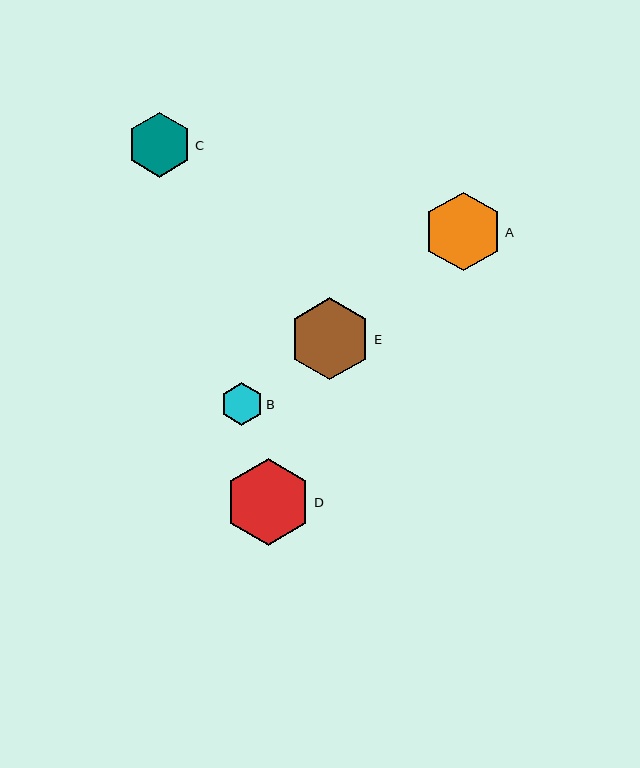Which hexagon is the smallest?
Hexagon B is the smallest with a size of approximately 43 pixels.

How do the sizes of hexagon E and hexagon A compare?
Hexagon E and hexagon A are approximately the same size.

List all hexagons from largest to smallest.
From largest to smallest: D, E, A, C, B.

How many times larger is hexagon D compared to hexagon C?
Hexagon D is approximately 1.3 times the size of hexagon C.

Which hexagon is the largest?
Hexagon D is the largest with a size of approximately 86 pixels.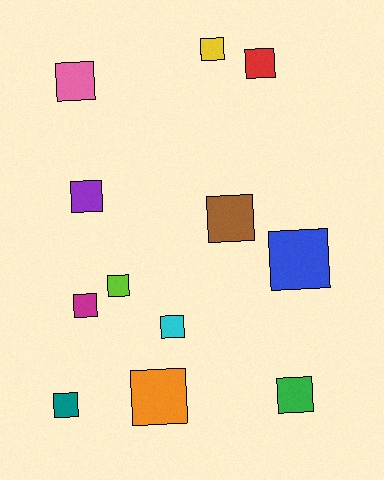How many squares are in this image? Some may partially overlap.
There are 12 squares.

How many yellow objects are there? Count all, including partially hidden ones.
There is 1 yellow object.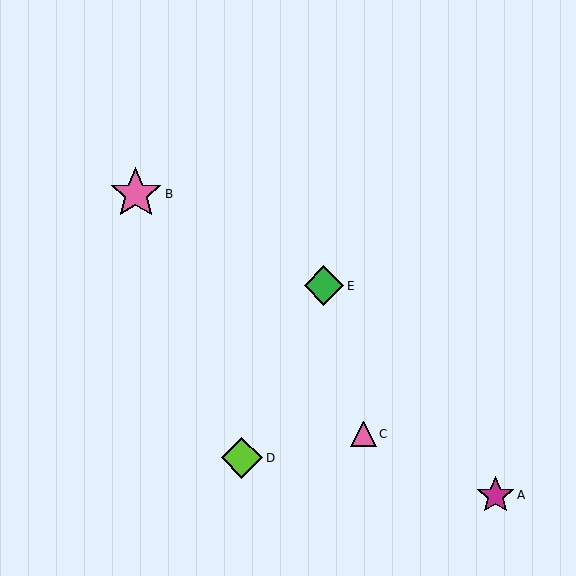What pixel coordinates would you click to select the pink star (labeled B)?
Click at (136, 194) to select the pink star B.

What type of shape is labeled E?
Shape E is a green diamond.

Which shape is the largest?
The pink star (labeled B) is the largest.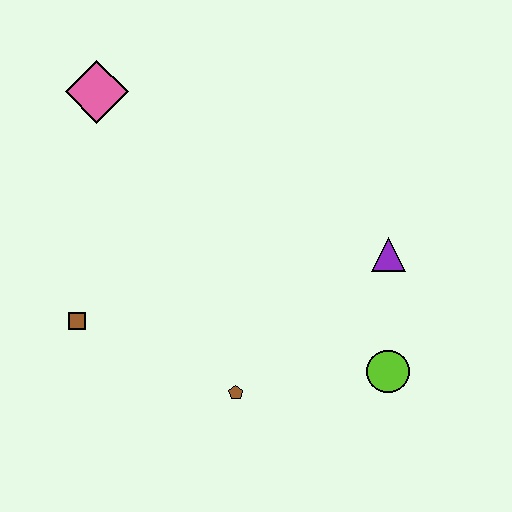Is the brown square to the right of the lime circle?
No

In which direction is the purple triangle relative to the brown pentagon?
The purple triangle is to the right of the brown pentagon.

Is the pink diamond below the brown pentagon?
No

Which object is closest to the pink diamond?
The brown square is closest to the pink diamond.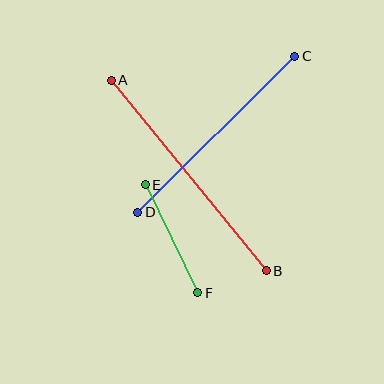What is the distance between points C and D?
The distance is approximately 222 pixels.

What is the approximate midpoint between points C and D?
The midpoint is at approximately (216, 135) pixels.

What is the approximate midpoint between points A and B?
The midpoint is at approximately (189, 176) pixels.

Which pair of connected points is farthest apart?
Points A and B are farthest apart.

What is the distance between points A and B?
The distance is approximately 245 pixels.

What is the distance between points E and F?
The distance is approximately 120 pixels.